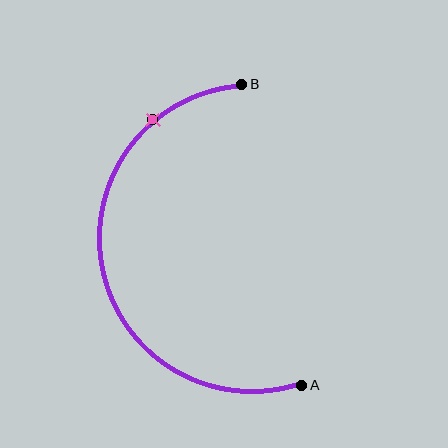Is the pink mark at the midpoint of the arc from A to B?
No. The pink mark lies on the arc but is closer to endpoint B. The arc midpoint would be at the point on the curve equidistant along the arc from both A and B.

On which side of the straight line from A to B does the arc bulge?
The arc bulges to the left of the straight line connecting A and B.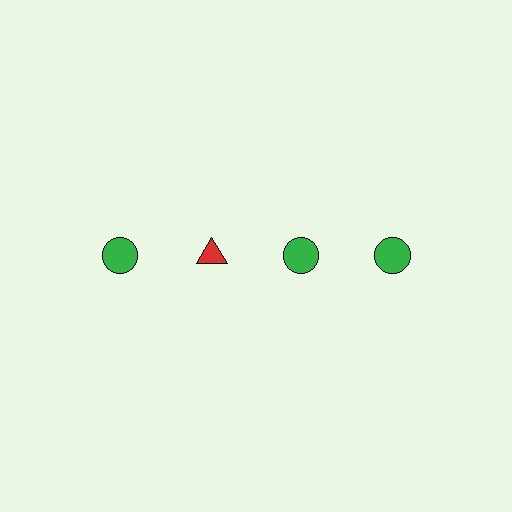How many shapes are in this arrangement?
There are 4 shapes arranged in a grid pattern.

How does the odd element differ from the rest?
It differs in both color (red instead of green) and shape (triangle instead of circle).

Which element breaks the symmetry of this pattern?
The red triangle in the top row, second from left column breaks the symmetry. All other shapes are green circles.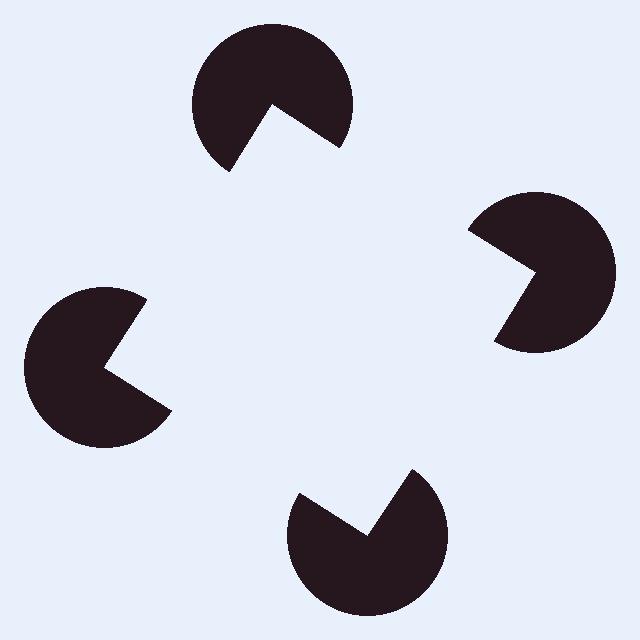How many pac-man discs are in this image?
There are 4 — one at each vertex of the illusory square.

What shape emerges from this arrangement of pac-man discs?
An illusory square — its edges are inferred from the aligned wedge cuts in the pac-man discs, not physically drawn.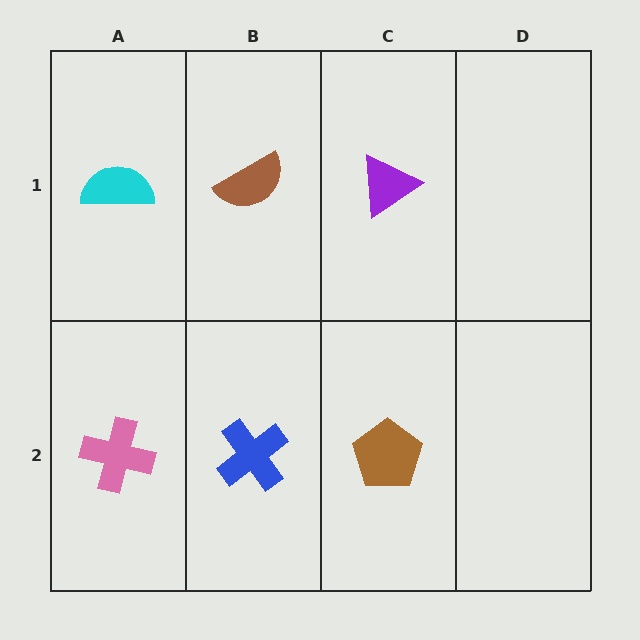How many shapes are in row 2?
3 shapes.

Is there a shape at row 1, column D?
No, that cell is empty.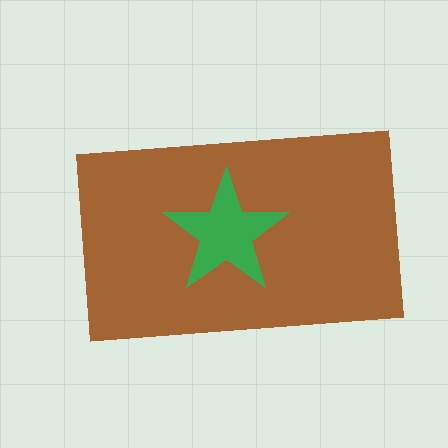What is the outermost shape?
The brown rectangle.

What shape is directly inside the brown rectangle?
The green star.